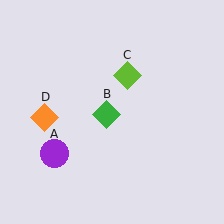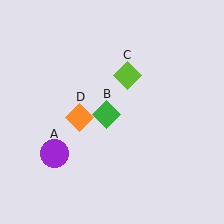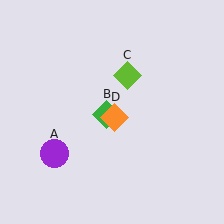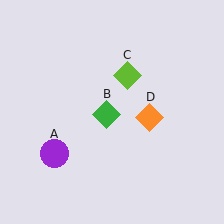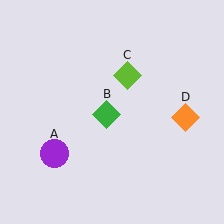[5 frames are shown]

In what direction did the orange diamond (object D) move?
The orange diamond (object D) moved right.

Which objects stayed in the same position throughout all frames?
Purple circle (object A) and green diamond (object B) and lime diamond (object C) remained stationary.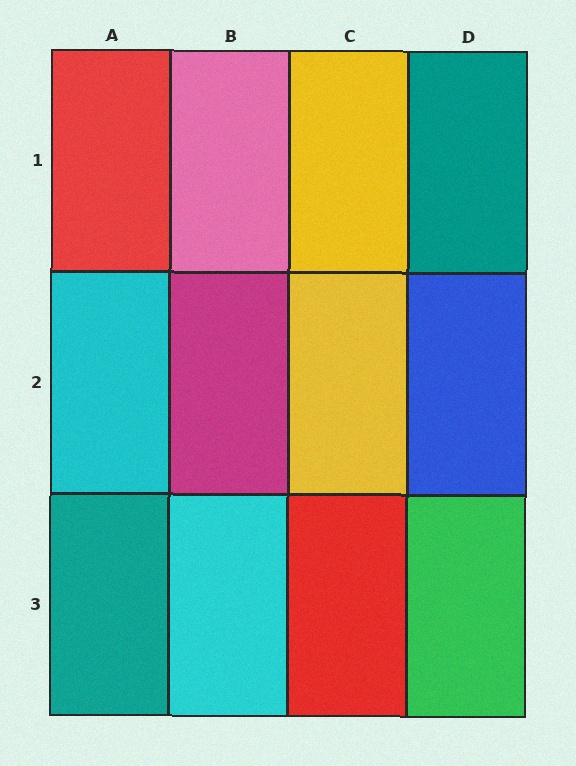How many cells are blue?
1 cell is blue.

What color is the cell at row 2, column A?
Cyan.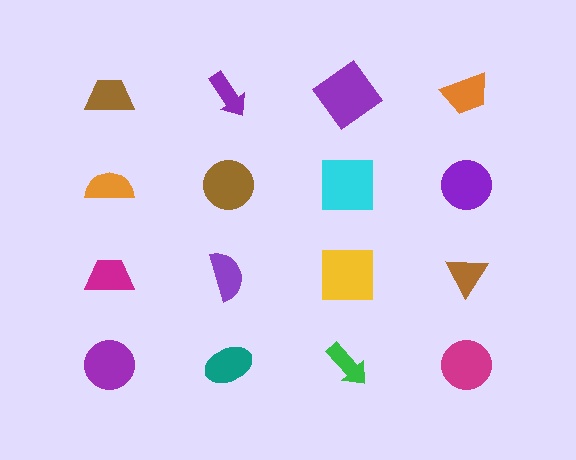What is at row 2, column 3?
A cyan square.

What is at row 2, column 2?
A brown circle.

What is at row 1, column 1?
A brown trapezoid.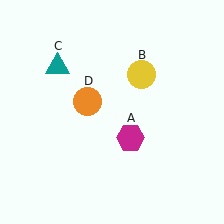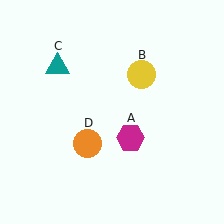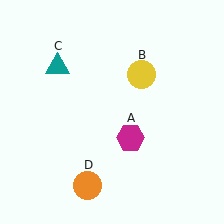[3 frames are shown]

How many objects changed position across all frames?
1 object changed position: orange circle (object D).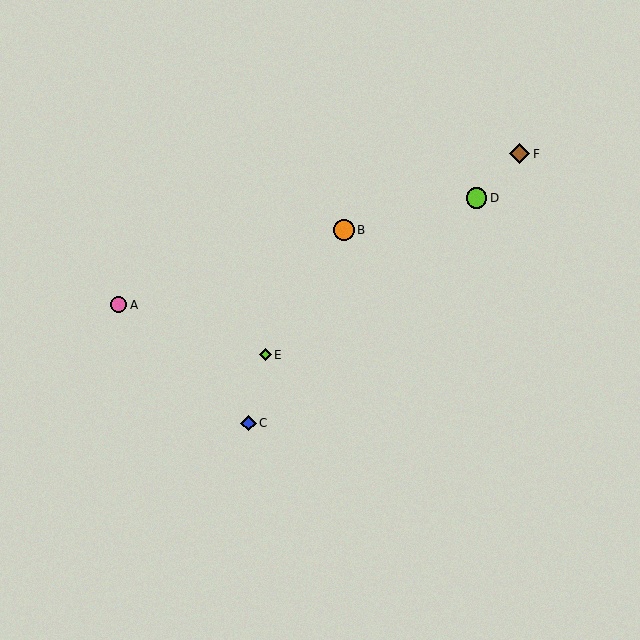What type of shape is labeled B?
Shape B is an orange circle.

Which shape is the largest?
The orange circle (labeled B) is the largest.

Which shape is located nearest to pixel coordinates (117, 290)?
The pink circle (labeled A) at (118, 305) is nearest to that location.